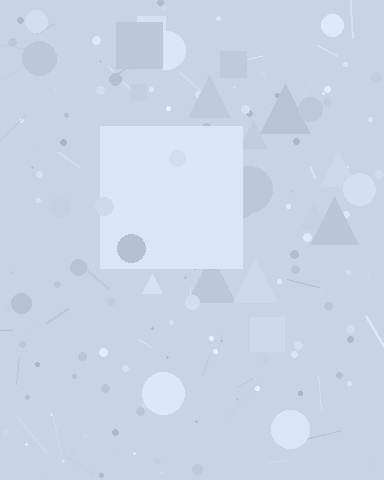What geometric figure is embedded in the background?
A square is embedded in the background.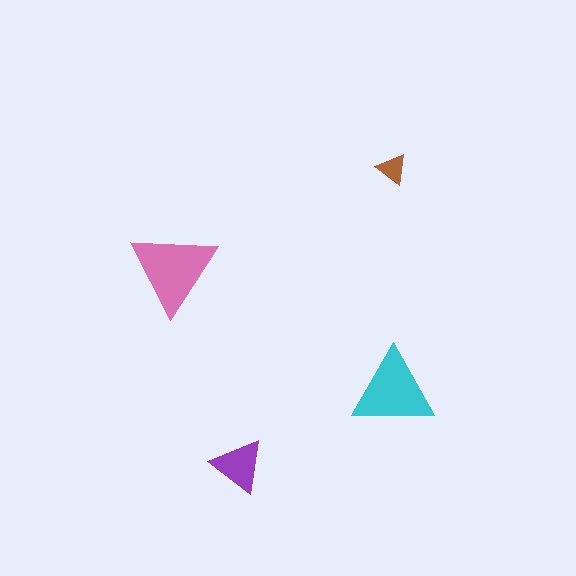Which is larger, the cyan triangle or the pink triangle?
The pink one.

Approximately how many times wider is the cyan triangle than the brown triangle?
About 2.5 times wider.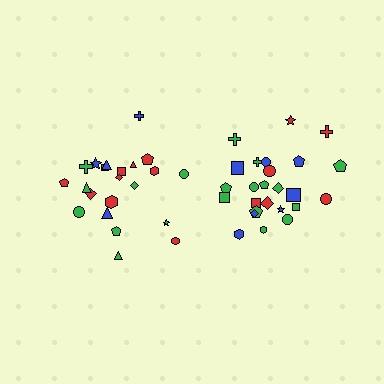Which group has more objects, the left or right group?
The right group.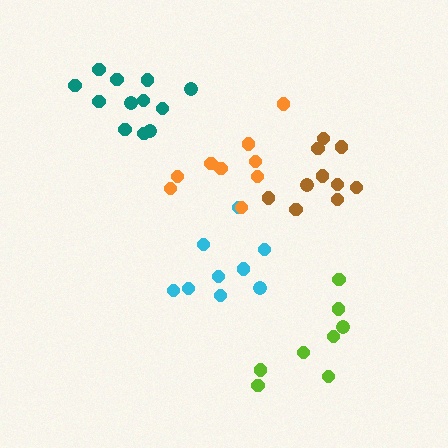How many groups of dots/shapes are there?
There are 5 groups.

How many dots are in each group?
Group 1: 9 dots, Group 2: 8 dots, Group 3: 12 dots, Group 4: 9 dots, Group 5: 10 dots (48 total).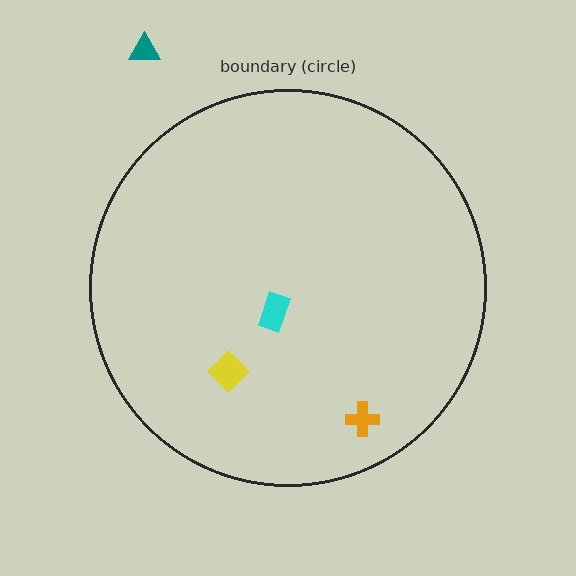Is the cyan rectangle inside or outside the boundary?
Inside.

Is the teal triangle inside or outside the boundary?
Outside.